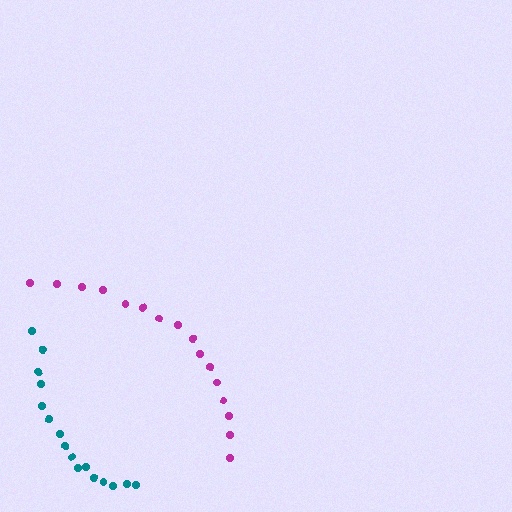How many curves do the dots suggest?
There are 2 distinct paths.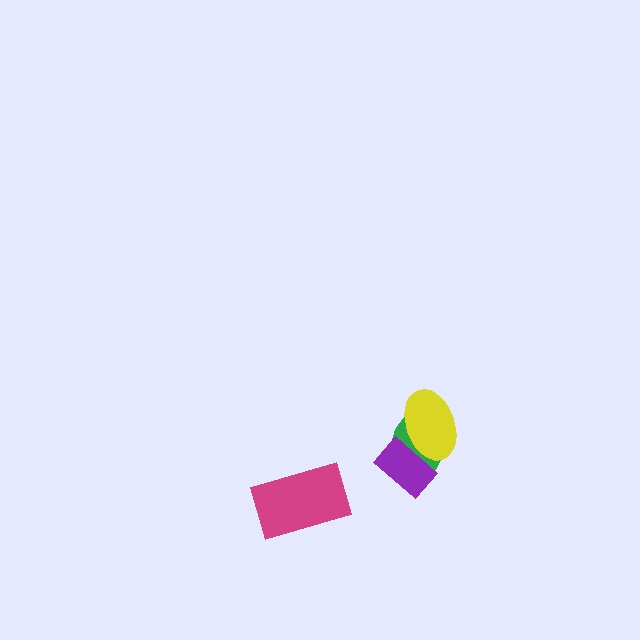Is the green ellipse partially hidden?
Yes, it is partially covered by another shape.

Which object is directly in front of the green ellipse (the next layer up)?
The yellow ellipse is directly in front of the green ellipse.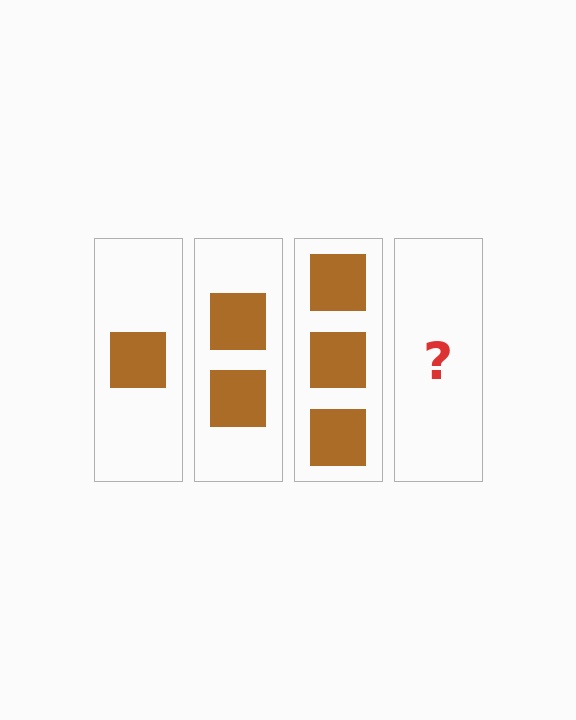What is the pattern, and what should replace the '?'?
The pattern is that each step adds one more square. The '?' should be 4 squares.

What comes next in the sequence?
The next element should be 4 squares.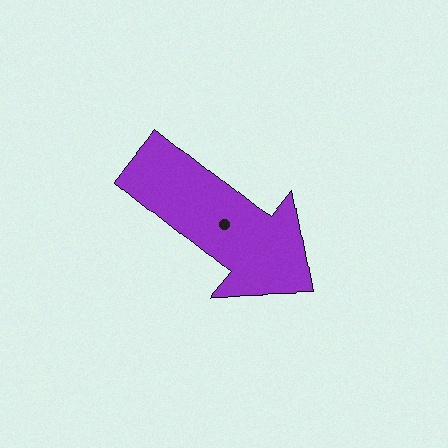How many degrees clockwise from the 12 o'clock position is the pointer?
Approximately 129 degrees.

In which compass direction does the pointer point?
Southeast.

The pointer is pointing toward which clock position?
Roughly 4 o'clock.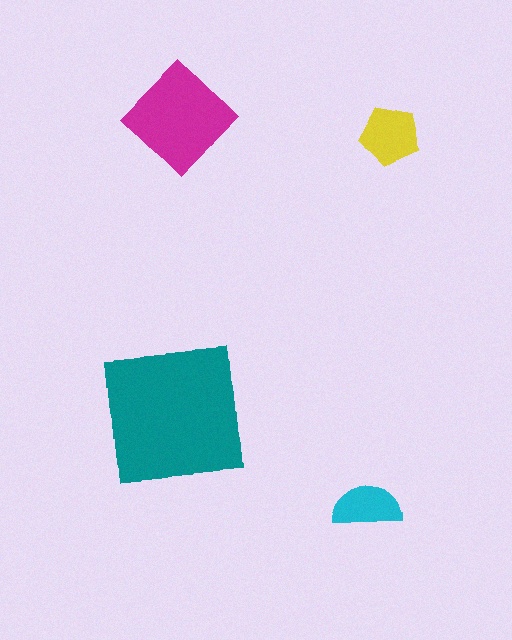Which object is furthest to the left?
The teal square is leftmost.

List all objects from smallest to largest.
The cyan semicircle, the yellow pentagon, the magenta diamond, the teal square.